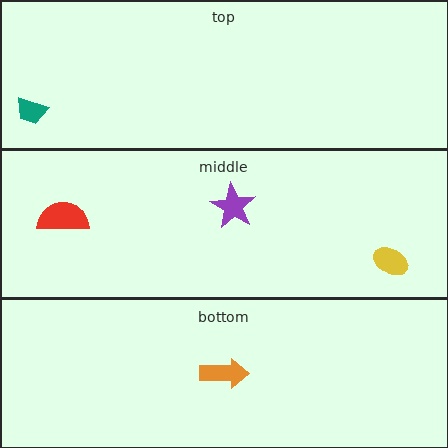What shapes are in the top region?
The teal trapezoid.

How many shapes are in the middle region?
3.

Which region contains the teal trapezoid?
The top region.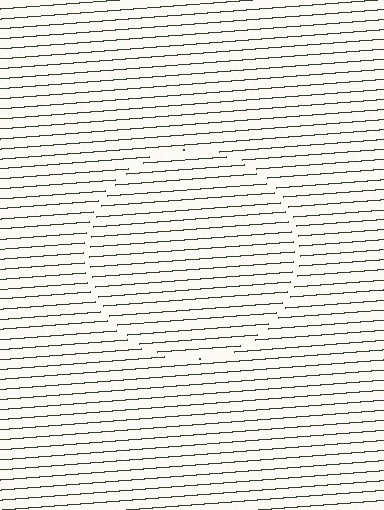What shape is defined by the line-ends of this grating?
An illusory circle. The interior of the shape contains the same grating, shifted by half a period — the contour is defined by the phase discontinuity where line-ends from the inner and outer gratings abut.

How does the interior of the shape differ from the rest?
The interior of the shape contains the same grating, shifted by half a period — the contour is defined by the phase discontinuity where line-ends from the inner and outer gratings abut.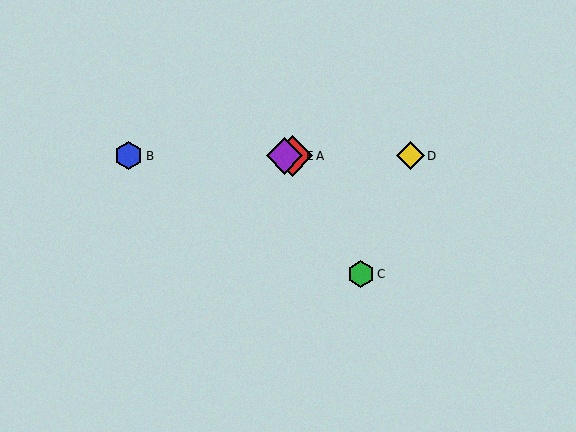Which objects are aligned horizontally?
Objects A, B, D, E are aligned horizontally.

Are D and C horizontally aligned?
No, D is at y≈156 and C is at y≈274.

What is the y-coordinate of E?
Object E is at y≈156.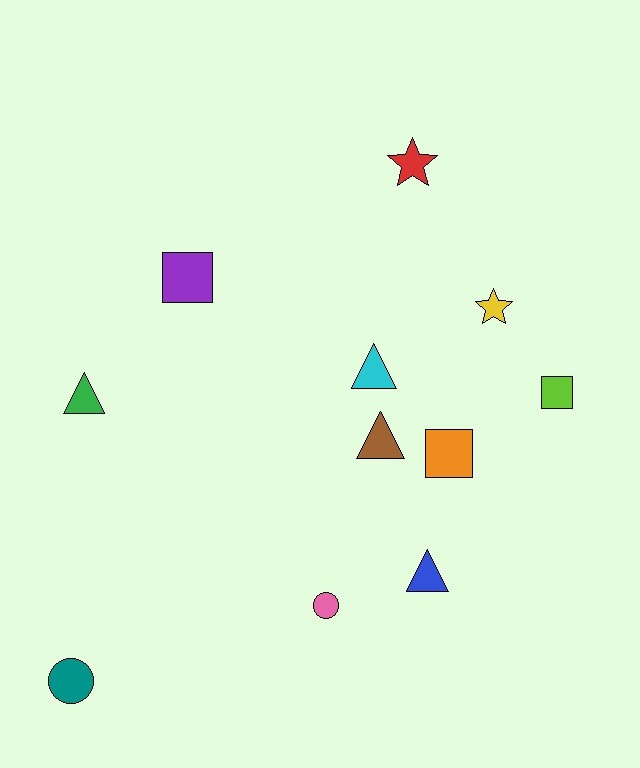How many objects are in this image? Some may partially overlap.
There are 11 objects.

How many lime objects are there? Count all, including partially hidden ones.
There is 1 lime object.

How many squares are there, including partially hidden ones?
There are 3 squares.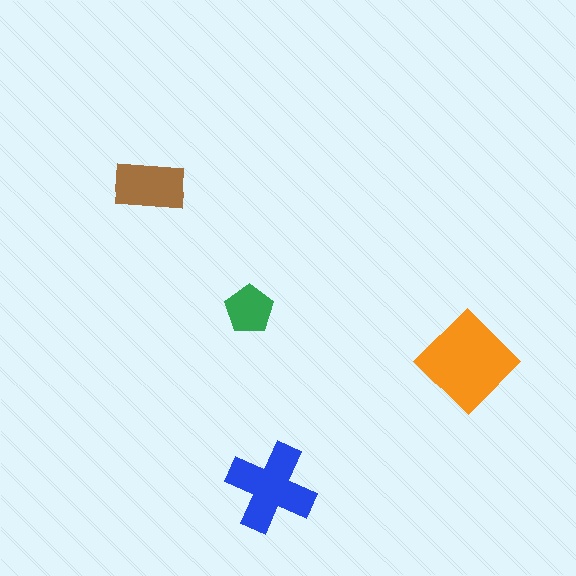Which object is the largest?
The orange diamond.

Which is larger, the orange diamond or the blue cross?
The orange diamond.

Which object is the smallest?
The green pentagon.